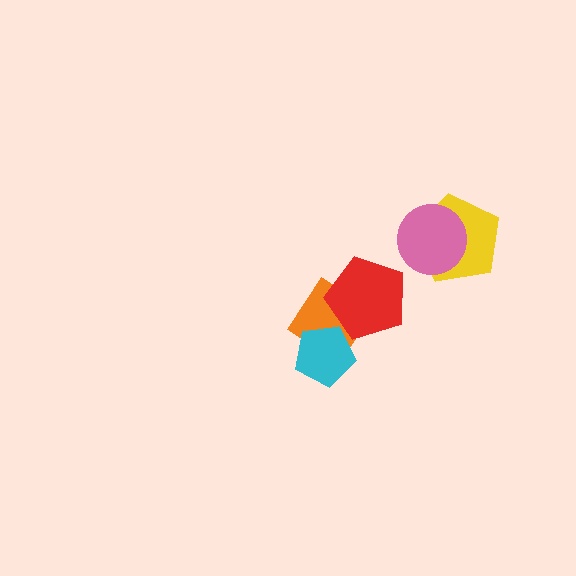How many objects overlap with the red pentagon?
1 object overlaps with the red pentagon.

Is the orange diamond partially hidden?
Yes, it is partially covered by another shape.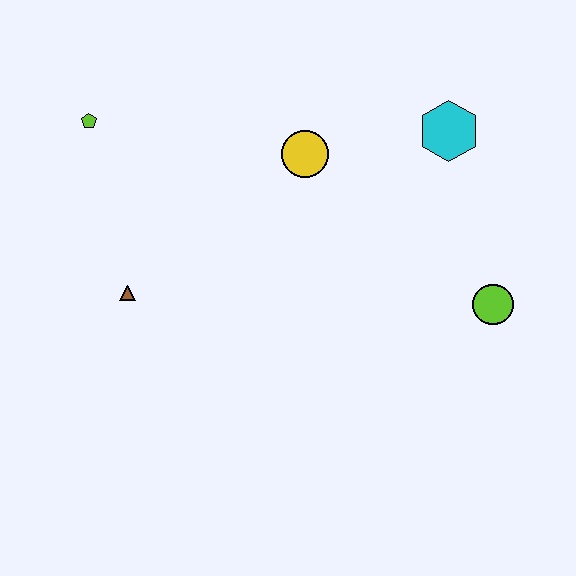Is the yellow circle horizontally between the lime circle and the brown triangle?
Yes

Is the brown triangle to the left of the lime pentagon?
No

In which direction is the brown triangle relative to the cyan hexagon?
The brown triangle is to the left of the cyan hexagon.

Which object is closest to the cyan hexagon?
The yellow circle is closest to the cyan hexagon.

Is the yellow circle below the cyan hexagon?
Yes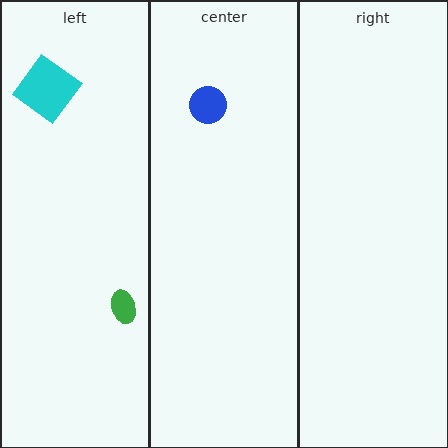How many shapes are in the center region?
1.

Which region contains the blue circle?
The center region.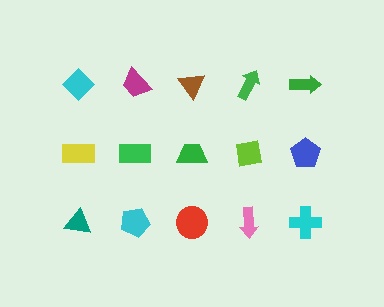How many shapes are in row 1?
5 shapes.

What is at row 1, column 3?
A brown triangle.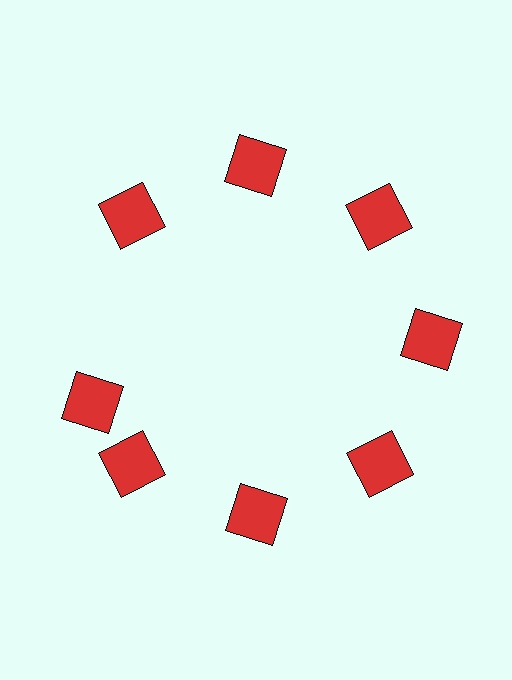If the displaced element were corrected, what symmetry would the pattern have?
It would have 8-fold rotational symmetry — the pattern would map onto itself every 45 degrees.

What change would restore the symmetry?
The symmetry would be restored by rotating it back into even spacing with its neighbors so that all 8 squares sit at equal angles and equal distance from the center.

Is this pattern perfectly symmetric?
No. The 8 red squares are arranged in a ring, but one element near the 9 o'clock position is rotated out of alignment along the ring, breaking the 8-fold rotational symmetry.